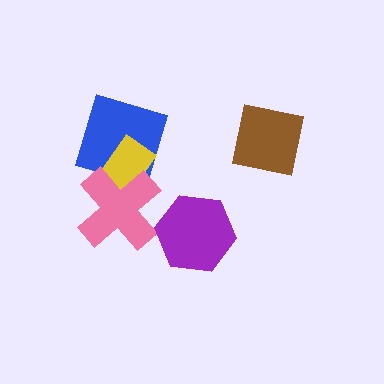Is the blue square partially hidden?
Yes, it is partially covered by another shape.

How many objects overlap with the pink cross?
2 objects overlap with the pink cross.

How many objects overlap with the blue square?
2 objects overlap with the blue square.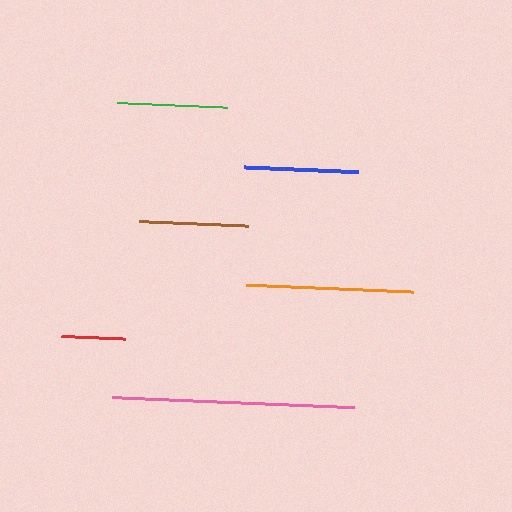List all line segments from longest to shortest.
From longest to shortest: pink, orange, blue, green, brown, red.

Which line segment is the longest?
The pink line is the longest at approximately 242 pixels.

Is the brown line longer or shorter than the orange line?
The orange line is longer than the brown line.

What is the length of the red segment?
The red segment is approximately 64 pixels long.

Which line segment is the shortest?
The red line is the shortest at approximately 64 pixels.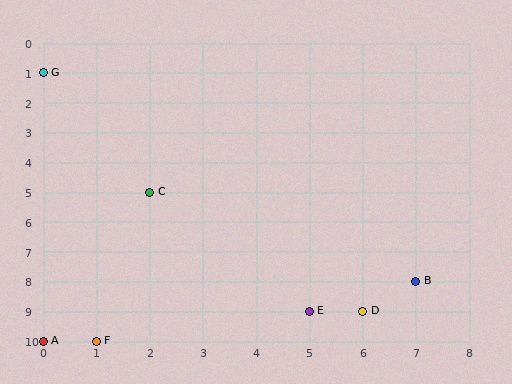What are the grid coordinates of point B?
Point B is at grid coordinates (7, 8).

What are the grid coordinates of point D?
Point D is at grid coordinates (6, 9).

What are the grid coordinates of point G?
Point G is at grid coordinates (0, 1).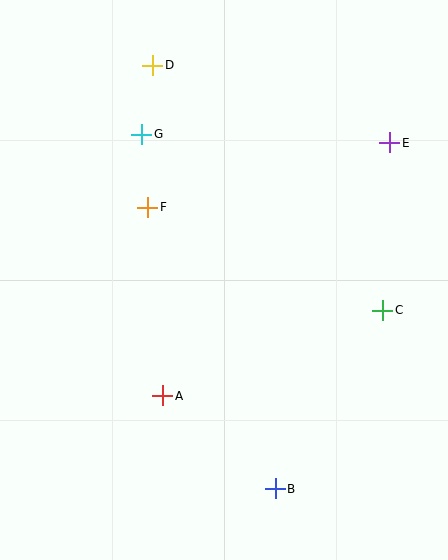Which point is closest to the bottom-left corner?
Point A is closest to the bottom-left corner.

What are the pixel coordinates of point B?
Point B is at (275, 489).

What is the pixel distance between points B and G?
The distance between B and G is 379 pixels.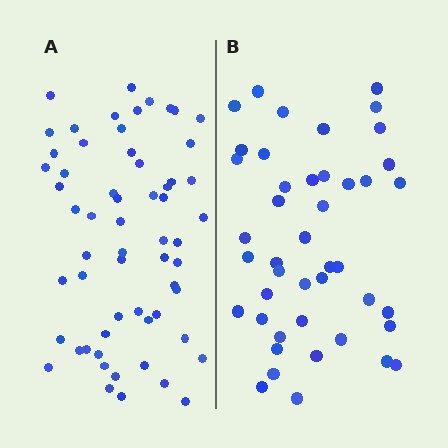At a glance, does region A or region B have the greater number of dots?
Region A (the left region) has more dots.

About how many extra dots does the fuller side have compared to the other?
Region A has approximately 15 more dots than region B.